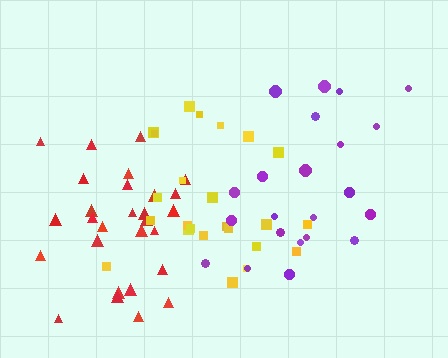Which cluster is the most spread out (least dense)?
Purple.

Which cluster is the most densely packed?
Red.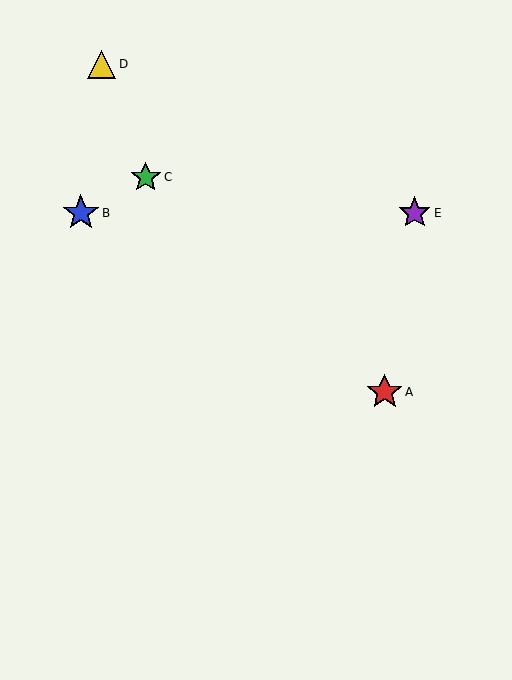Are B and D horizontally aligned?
No, B is at y≈213 and D is at y≈64.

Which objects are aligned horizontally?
Objects B, E are aligned horizontally.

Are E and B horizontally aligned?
Yes, both are at y≈213.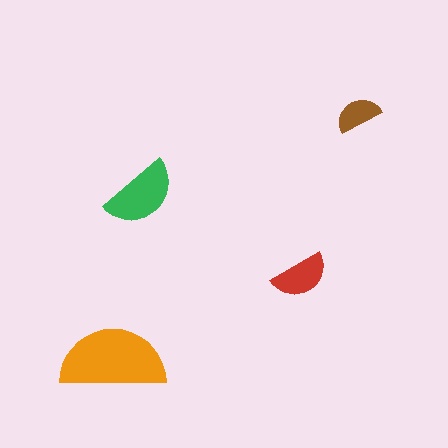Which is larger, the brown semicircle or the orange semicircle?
The orange one.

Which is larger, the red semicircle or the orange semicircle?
The orange one.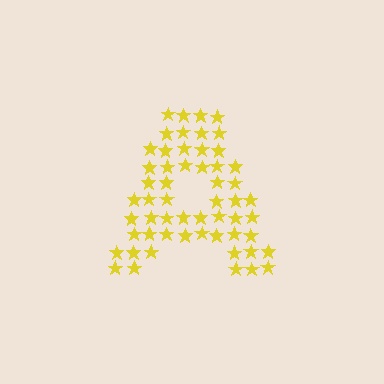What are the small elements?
The small elements are stars.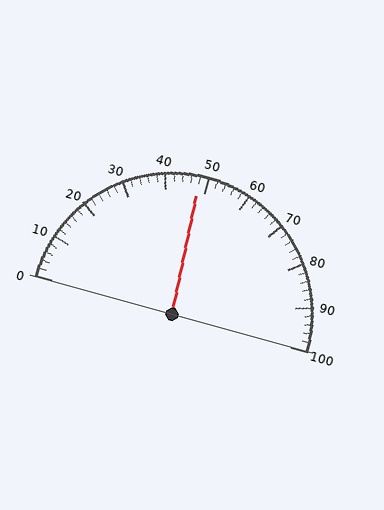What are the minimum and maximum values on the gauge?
The gauge ranges from 0 to 100.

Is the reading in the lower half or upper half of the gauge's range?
The reading is in the lower half of the range (0 to 100).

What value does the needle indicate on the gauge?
The needle indicates approximately 48.